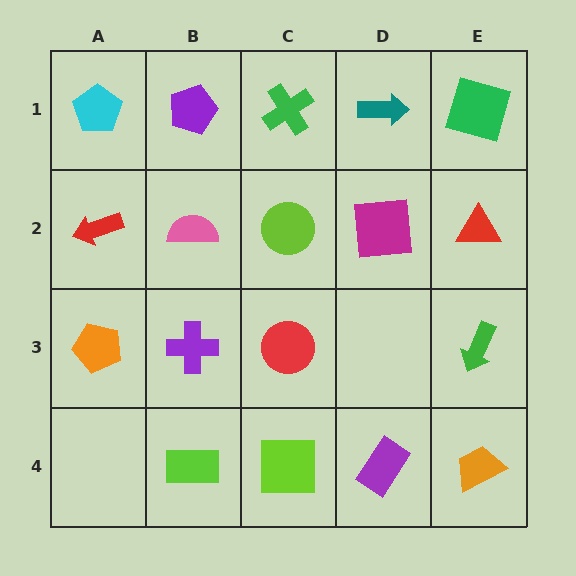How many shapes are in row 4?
4 shapes.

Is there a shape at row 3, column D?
No, that cell is empty.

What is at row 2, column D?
A magenta square.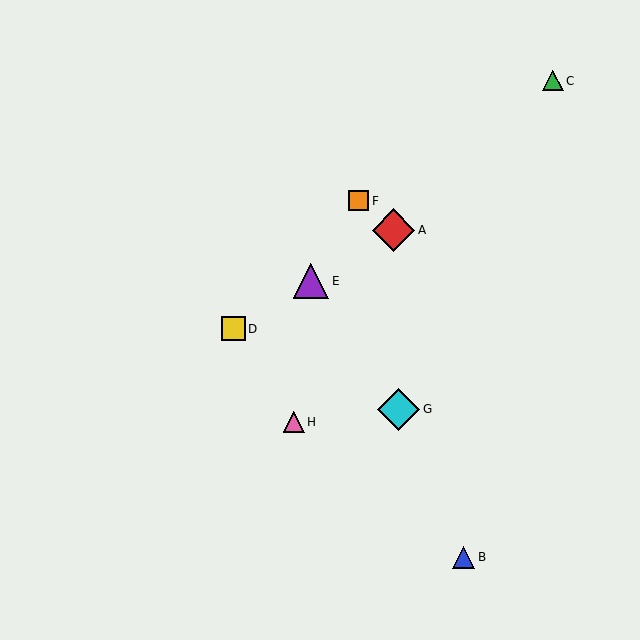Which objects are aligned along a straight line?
Objects A, D, E are aligned along a straight line.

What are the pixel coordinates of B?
Object B is at (464, 557).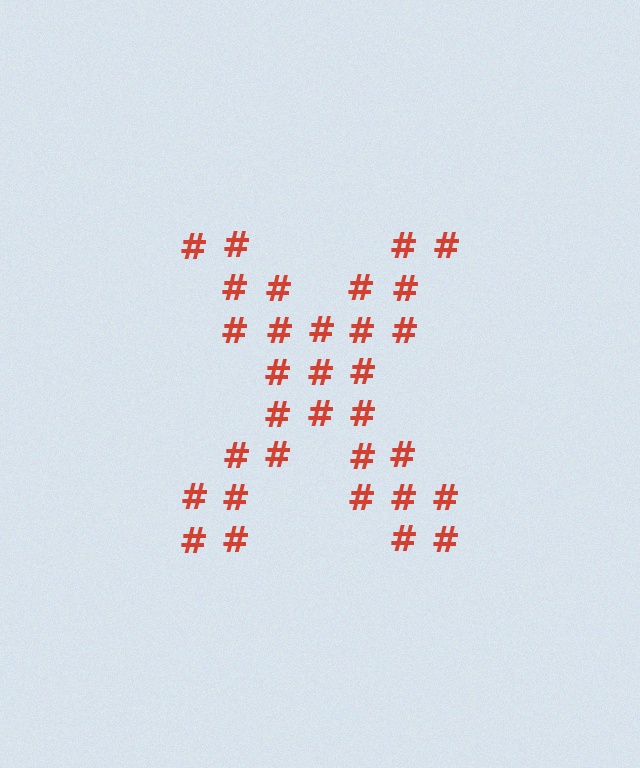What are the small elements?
The small elements are hash symbols.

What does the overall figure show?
The overall figure shows the letter X.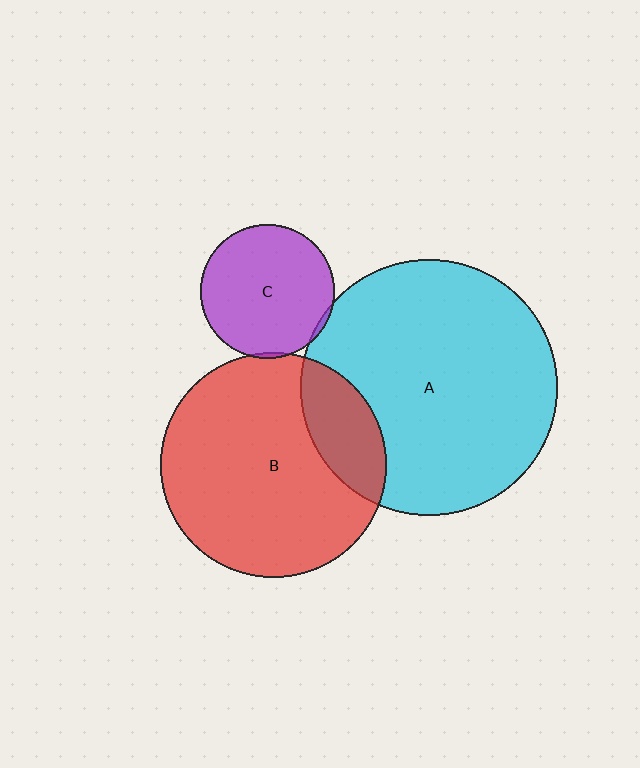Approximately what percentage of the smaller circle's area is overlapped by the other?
Approximately 5%.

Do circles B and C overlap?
Yes.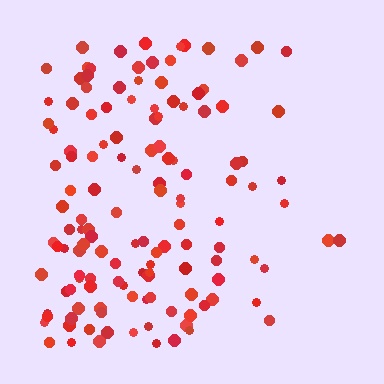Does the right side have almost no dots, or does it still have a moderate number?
Still a moderate number, just noticeably fewer than the left.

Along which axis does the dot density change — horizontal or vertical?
Horizontal.